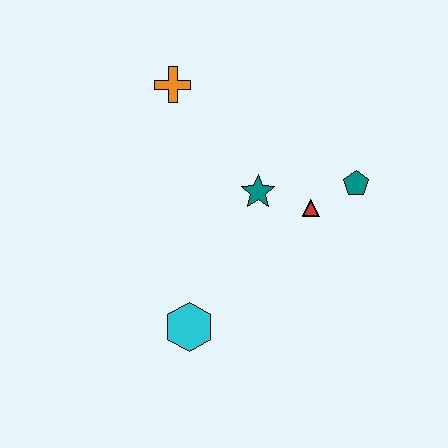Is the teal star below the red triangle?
No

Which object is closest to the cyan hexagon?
The teal star is closest to the cyan hexagon.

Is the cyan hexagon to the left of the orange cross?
No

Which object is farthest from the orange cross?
The cyan hexagon is farthest from the orange cross.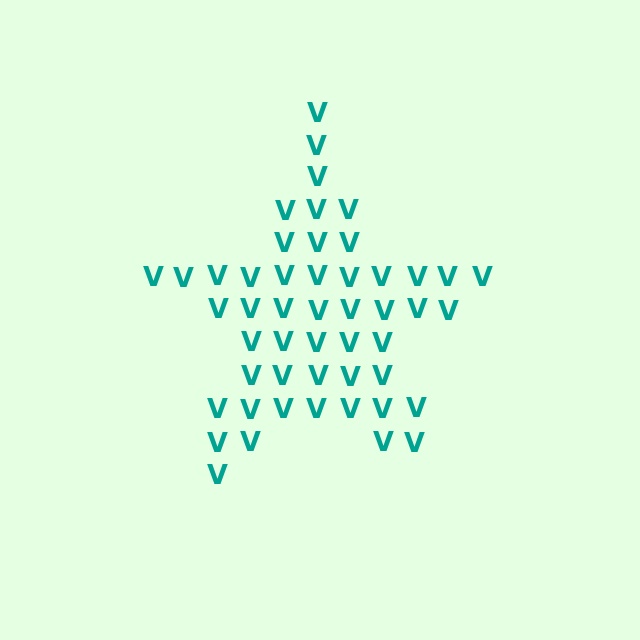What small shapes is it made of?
It is made of small letter V's.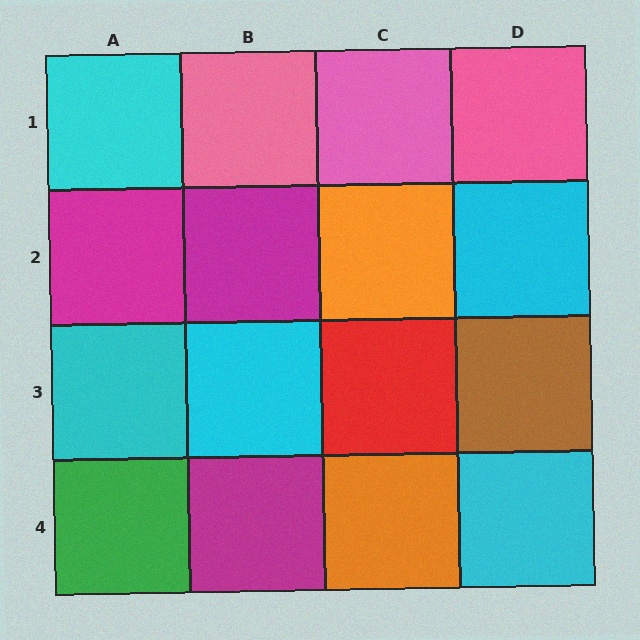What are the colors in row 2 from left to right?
Magenta, magenta, orange, cyan.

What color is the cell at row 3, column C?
Red.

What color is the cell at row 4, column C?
Orange.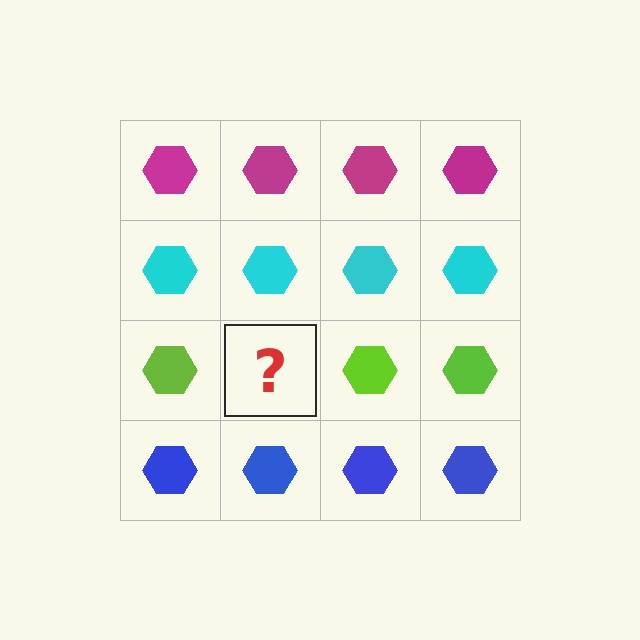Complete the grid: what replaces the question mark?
The question mark should be replaced with a lime hexagon.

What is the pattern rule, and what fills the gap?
The rule is that each row has a consistent color. The gap should be filled with a lime hexagon.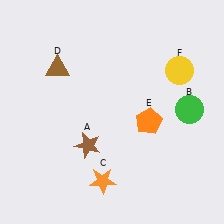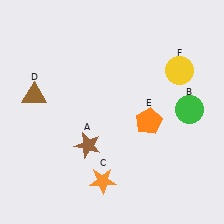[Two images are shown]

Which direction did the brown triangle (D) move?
The brown triangle (D) moved down.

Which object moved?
The brown triangle (D) moved down.